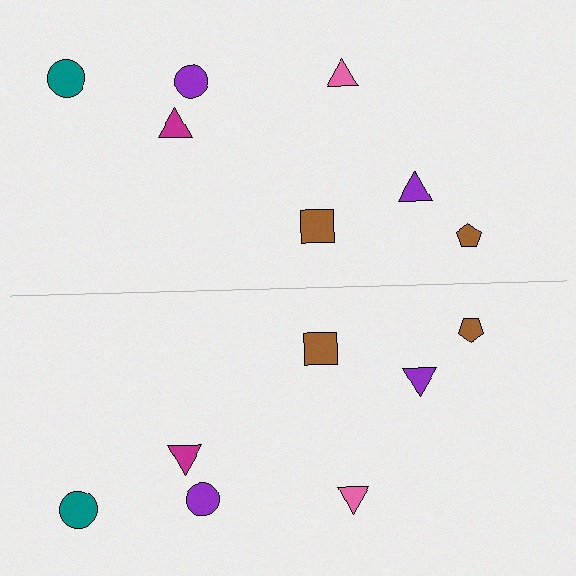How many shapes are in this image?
There are 14 shapes in this image.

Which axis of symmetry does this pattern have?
The pattern has a horizontal axis of symmetry running through the center of the image.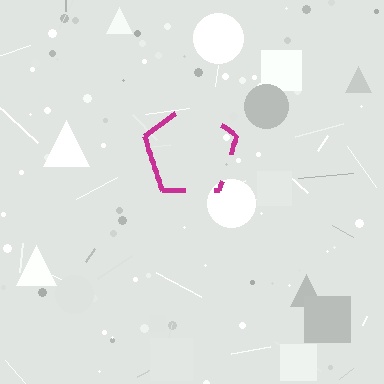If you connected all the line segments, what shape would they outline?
They would outline a pentagon.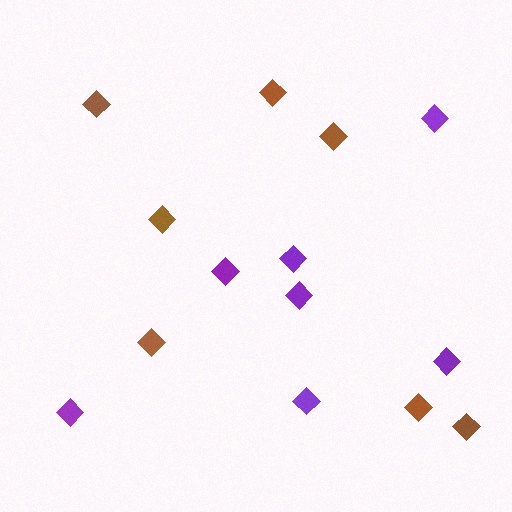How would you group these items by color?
There are 2 groups: one group of purple diamonds (7) and one group of brown diamonds (7).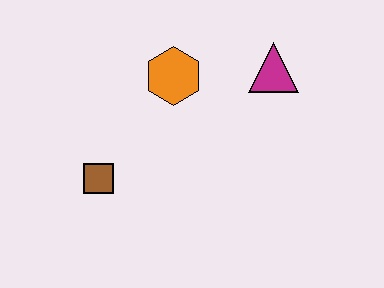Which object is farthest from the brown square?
The magenta triangle is farthest from the brown square.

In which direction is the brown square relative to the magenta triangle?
The brown square is to the left of the magenta triangle.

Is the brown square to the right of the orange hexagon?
No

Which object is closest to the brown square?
The orange hexagon is closest to the brown square.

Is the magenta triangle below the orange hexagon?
No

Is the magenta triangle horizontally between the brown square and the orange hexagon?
No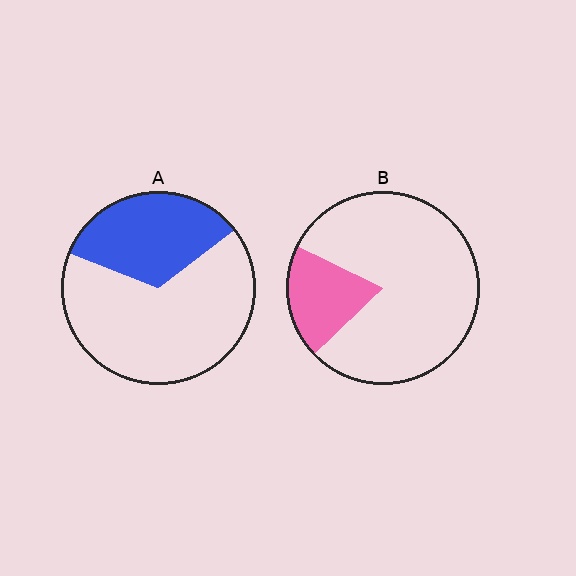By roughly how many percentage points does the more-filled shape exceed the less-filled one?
By roughly 15 percentage points (A over B).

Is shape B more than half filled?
No.